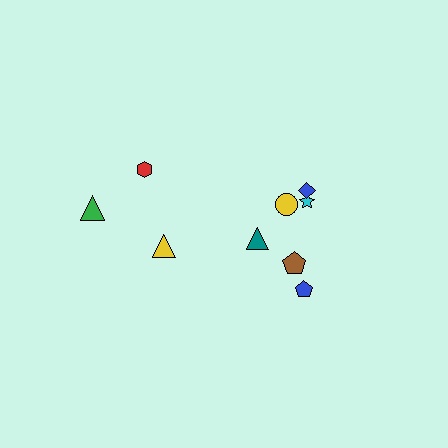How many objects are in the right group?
There are 6 objects.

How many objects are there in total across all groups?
There are 9 objects.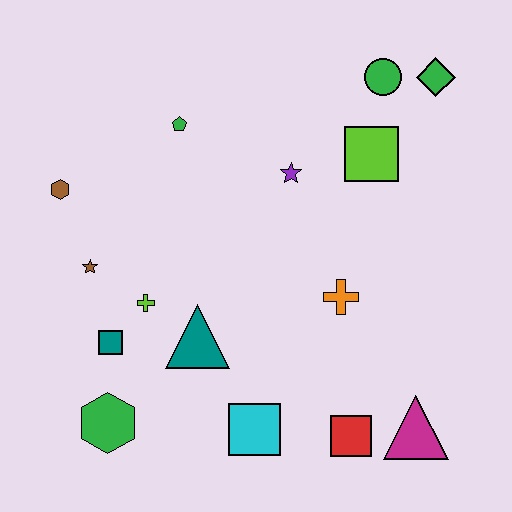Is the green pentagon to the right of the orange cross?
No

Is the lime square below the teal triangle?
No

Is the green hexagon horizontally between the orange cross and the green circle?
No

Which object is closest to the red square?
The magenta triangle is closest to the red square.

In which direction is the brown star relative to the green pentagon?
The brown star is below the green pentagon.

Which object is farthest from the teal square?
The green diamond is farthest from the teal square.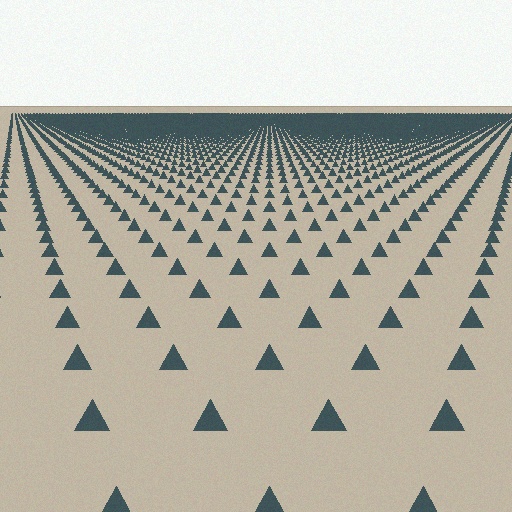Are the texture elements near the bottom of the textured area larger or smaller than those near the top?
Larger. Near the bottom, elements are closer to the viewer and appear at a bigger on-screen size.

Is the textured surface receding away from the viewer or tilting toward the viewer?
The surface is receding away from the viewer. Texture elements get smaller and denser toward the top.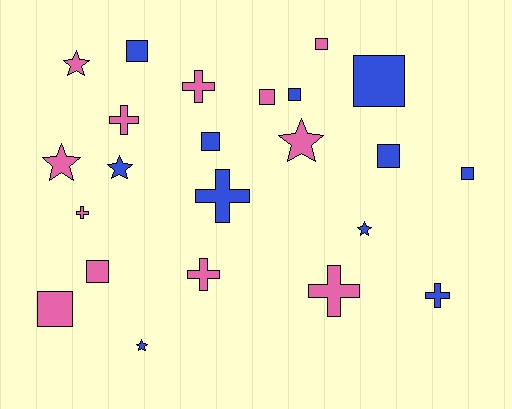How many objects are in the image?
There are 23 objects.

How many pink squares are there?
There are 4 pink squares.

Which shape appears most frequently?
Square, with 10 objects.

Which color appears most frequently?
Pink, with 12 objects.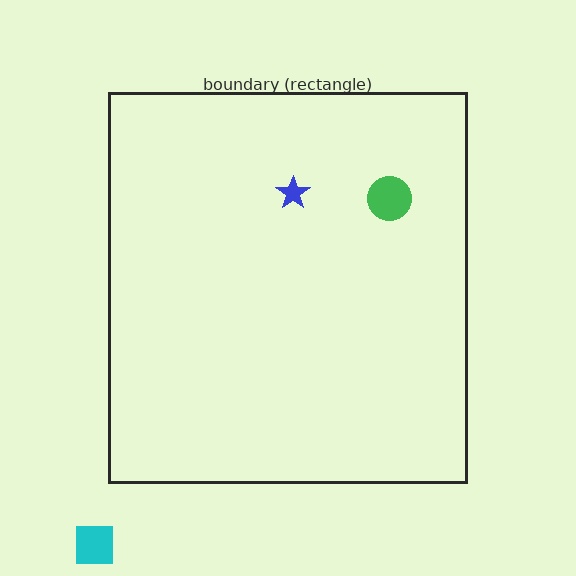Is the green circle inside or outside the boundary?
Inside.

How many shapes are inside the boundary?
2 inside, 1 outside.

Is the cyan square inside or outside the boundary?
Outside.